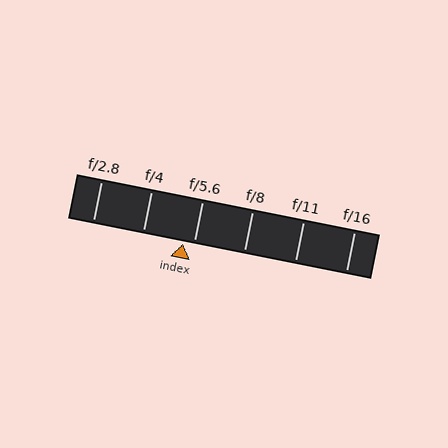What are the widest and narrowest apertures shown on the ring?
The widest aperture shown is f/2.8 and the narrowest is f/16.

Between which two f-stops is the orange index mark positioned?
The index mark is between f/4 and f/5.6.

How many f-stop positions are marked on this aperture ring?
There are 6 f-stop positions marked.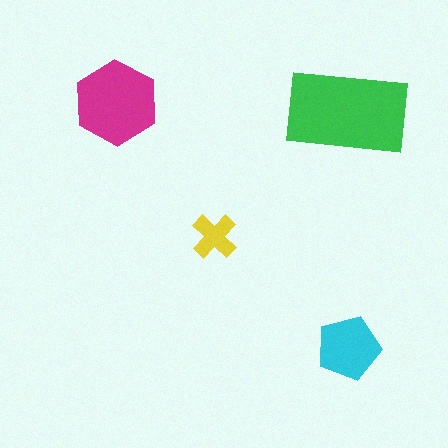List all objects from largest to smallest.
The green rectangle, the magenta hexagon, the cyan pentagon, the yellow cross.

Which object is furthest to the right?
The cyan pentagon is rightmost.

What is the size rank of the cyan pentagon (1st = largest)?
3rd.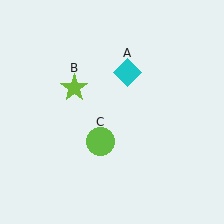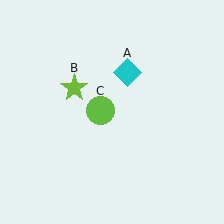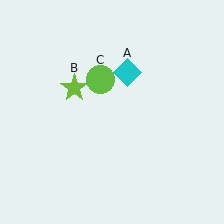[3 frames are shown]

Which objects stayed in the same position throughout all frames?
Cyan diamond (object A) and lime star (object B) remained stationary.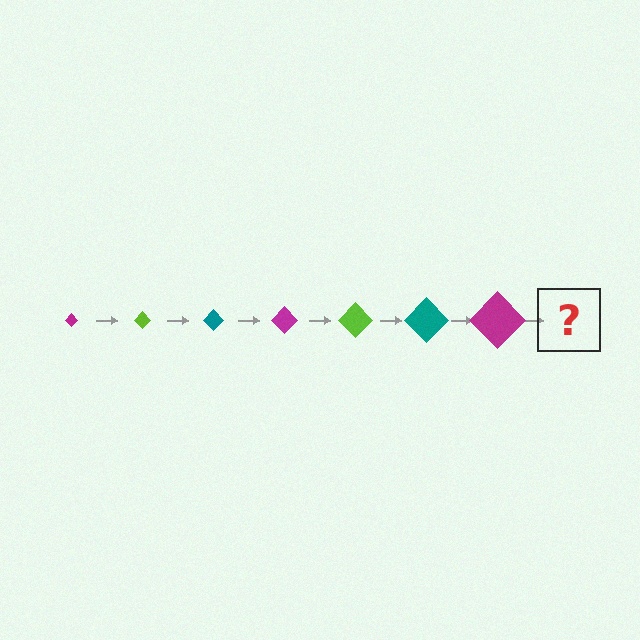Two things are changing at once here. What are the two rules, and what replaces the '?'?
The two rules are that the diamond grows larger each step and the color cycles through magenta, lime, and teal. The '?' should be a lime diamond, larger than the previous one.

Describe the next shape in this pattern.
It should be a lime diamond, larger than the previous one.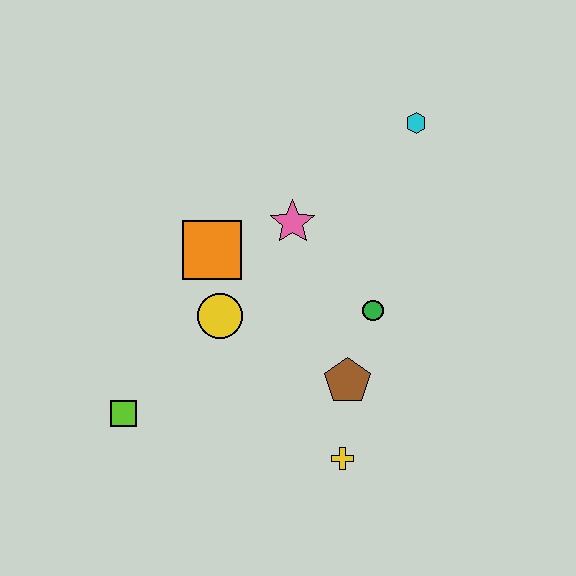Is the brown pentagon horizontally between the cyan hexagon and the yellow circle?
Yes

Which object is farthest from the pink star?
The lime square is farthest from the pink star.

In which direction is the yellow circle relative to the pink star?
The yellow circle is below the pink star.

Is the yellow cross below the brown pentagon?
Yes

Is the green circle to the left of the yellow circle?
No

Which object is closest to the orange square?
The yellow circle is closest to the orange square.